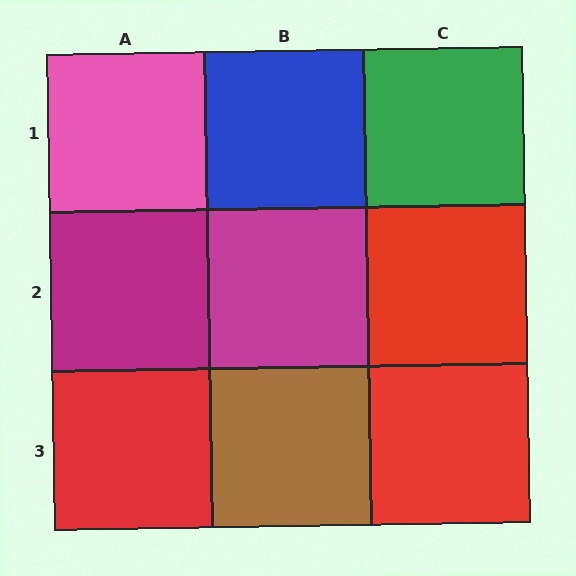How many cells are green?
1 cell is green.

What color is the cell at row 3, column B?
Brown.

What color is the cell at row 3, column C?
Red.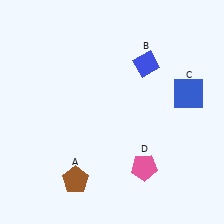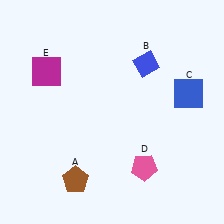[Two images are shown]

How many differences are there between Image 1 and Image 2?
There is 1 difference between the two images.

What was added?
A magenta square (E) was added in Image 2.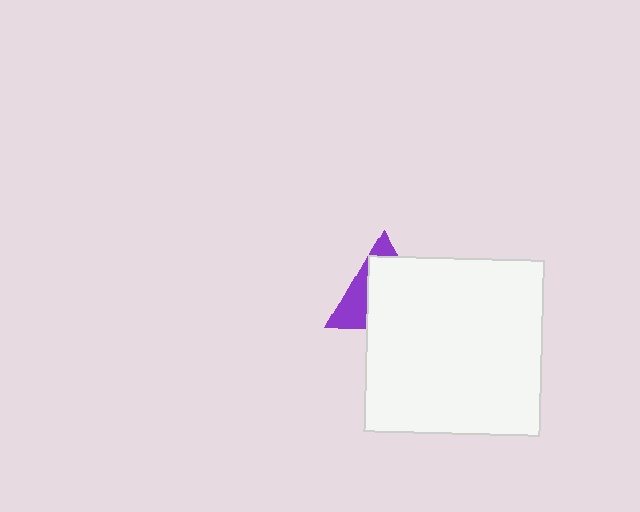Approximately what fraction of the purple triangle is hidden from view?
Roughly 67% of the purple triangle is hidden behind the white square.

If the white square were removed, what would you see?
You would see the complete purple triangle.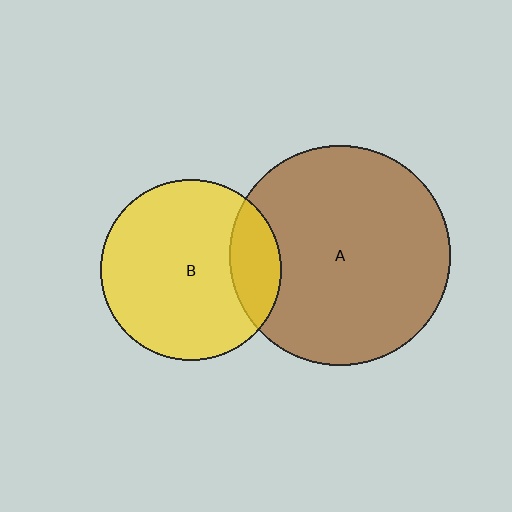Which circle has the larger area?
Circle A (brown).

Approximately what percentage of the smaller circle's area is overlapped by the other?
Approximately 20%.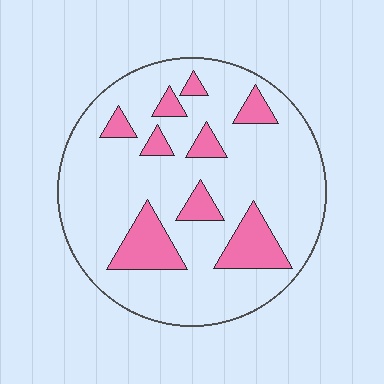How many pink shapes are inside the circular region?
9.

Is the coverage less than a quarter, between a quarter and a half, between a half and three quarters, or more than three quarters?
Less than a quarter.